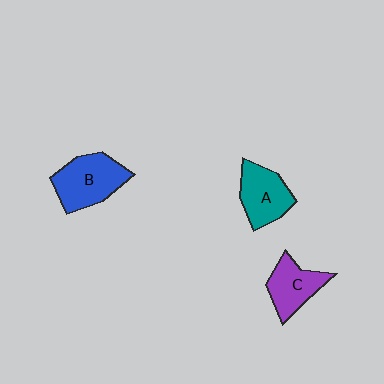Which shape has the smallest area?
Shape C (purple).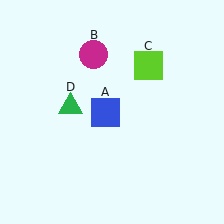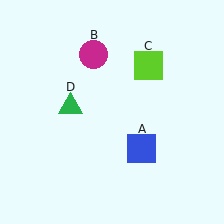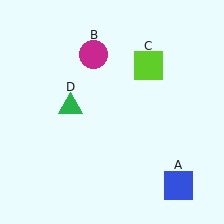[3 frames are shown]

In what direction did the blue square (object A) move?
The blue square (object A) moved down and to the right.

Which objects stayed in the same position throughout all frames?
Magenta circle (object B) and lime square (object C) and green triangle (object D) remained stationary.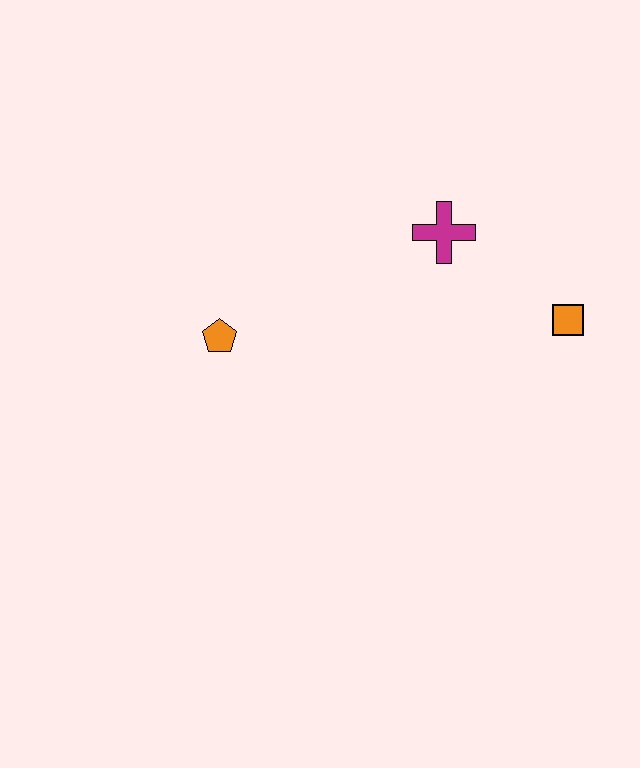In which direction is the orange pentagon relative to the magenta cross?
The orange pentagon is to the left of the magenta cross.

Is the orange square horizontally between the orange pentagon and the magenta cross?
No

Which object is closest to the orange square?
The magenta cross is closest to the orange square.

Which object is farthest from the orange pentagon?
The orange square is farthest from the orange pentagon.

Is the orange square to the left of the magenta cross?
No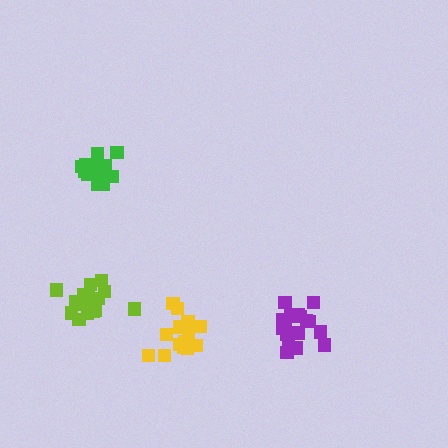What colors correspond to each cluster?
The clusters are colored: purple, green, lime, yellow.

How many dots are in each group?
Group 1: 18 dots, Group 2: 15 dots, Group 3: 16 dots, Group 4: 14 dots (63 total).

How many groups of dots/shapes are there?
There are 4 groups.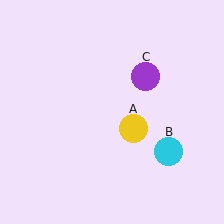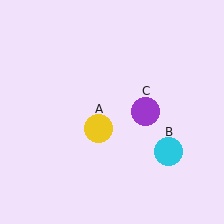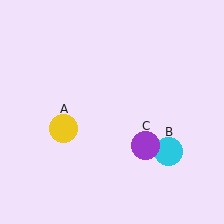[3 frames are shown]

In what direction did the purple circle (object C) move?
The purple circle (object C) moved down.